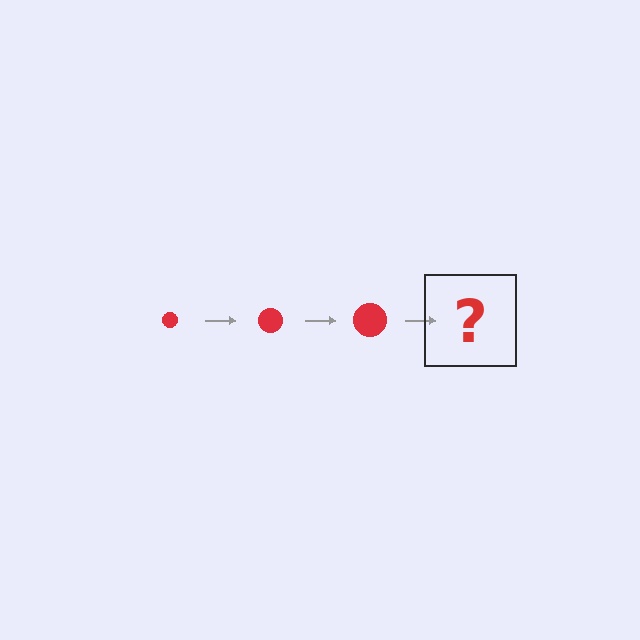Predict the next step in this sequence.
The next step is a red circle, larger than the previous one.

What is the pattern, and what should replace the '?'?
The pattern is that the circle gets progressively larger each step. The '?' should be a red circle, larger than the previous one.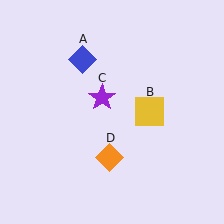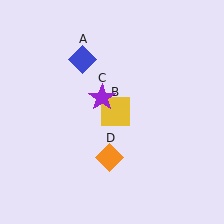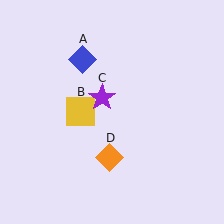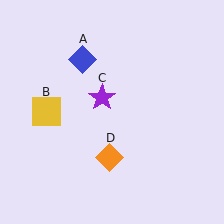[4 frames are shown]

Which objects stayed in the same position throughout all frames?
Blue diamond (object A) and purple star (object C) and orange diamond (object D) remained stationary.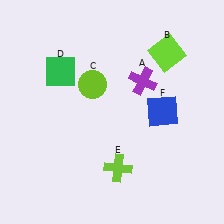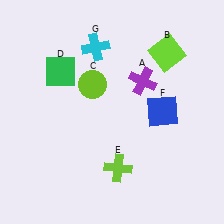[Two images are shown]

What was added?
A cyan cross (G) was added in Image 2.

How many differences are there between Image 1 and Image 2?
There is 1 difference between the two images.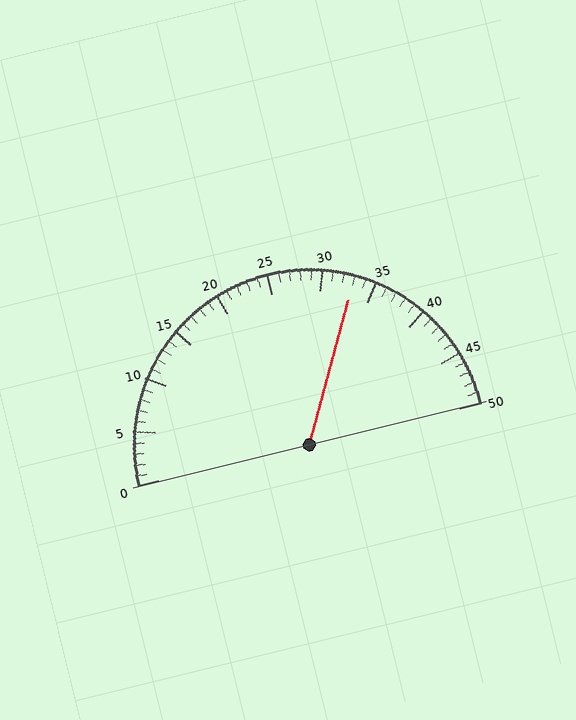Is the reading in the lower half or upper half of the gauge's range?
The reading is in the upper half of the range (0 to 50).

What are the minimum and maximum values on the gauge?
The gauge ranges from 0 to 50.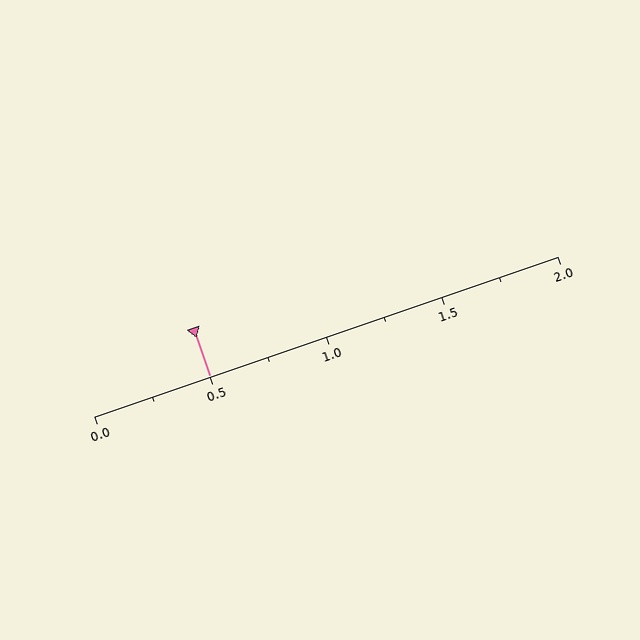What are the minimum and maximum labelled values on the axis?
The axis runs from 0.0 to 2.0.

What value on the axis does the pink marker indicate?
The marker indicates approximately 0.5.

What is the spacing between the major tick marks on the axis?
The major ticks are spaced 0.5 apart.